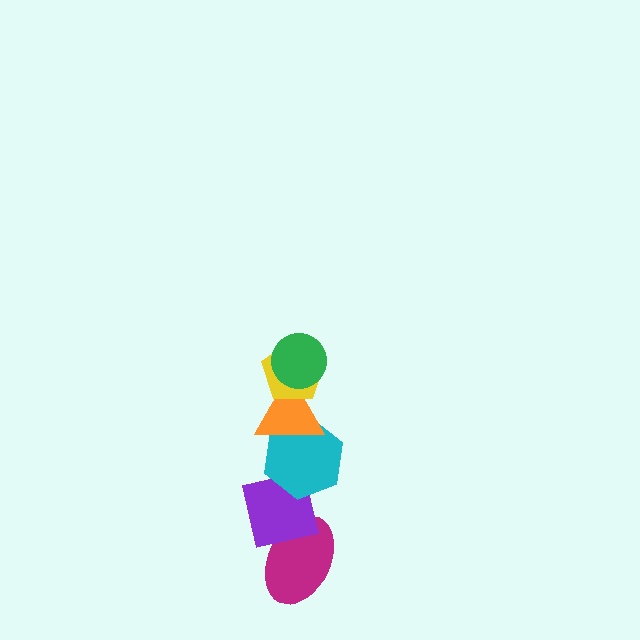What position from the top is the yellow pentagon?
The yellow pentagon is 2nd from the top.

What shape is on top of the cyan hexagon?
The orange triangle is on top of the cyan hexagon.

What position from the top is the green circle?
The green circle is 1st from the top.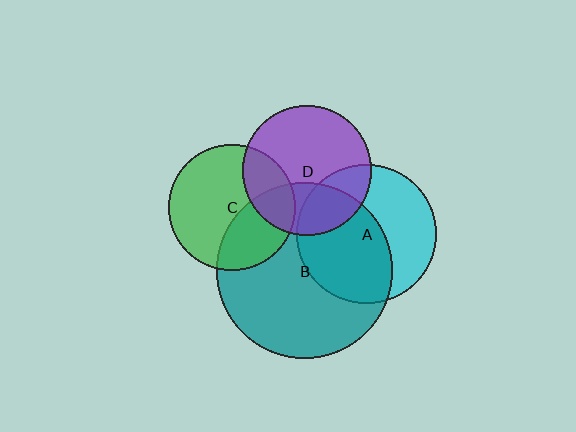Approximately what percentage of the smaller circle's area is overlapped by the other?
Approximately 55%.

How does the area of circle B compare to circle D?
Approximately 1.9 times.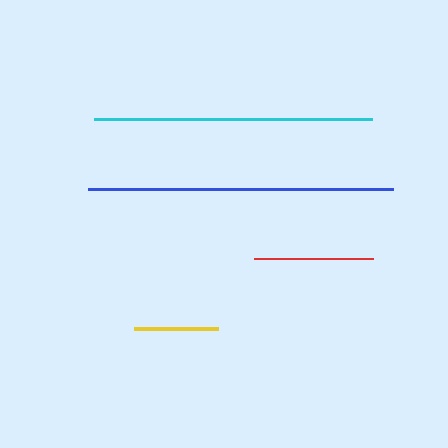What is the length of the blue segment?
The blue segment is approximately 305 pixels long.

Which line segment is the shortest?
The yellow line is the shortest at approximately 83 pixels.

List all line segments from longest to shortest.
From longest to shortest: blue, cyan, red, yellow.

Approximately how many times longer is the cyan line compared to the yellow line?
The cyan line is approximately 3.3 times the length of the yellow line.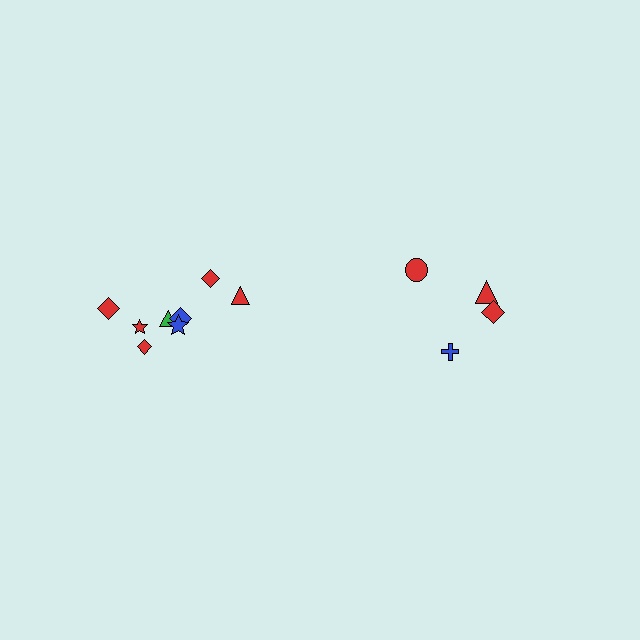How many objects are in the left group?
There are 8 objects.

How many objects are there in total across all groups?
There are 12 objects.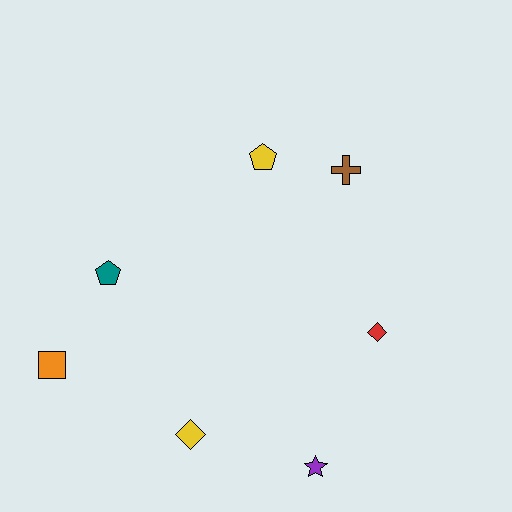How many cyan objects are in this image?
There are no cyan objects.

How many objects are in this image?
There are 7 objects.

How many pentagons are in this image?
There are 2 pentagons.